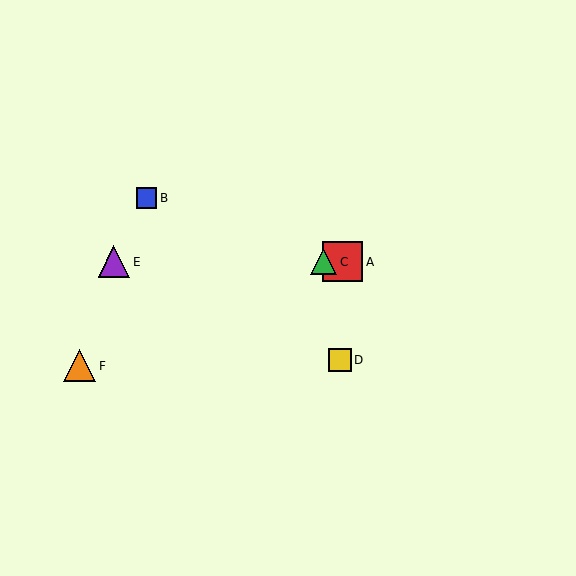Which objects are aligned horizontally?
Objects A, C, E are aligned horizontally.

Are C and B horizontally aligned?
No, C is at y≈262 and B is at y≈198.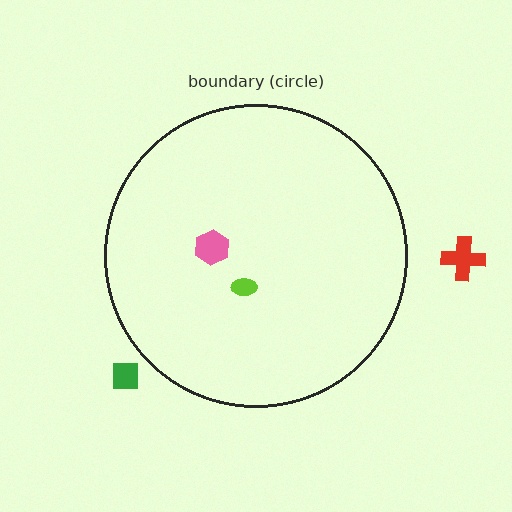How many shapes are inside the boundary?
2 inside, 2 outside.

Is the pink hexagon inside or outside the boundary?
Inside.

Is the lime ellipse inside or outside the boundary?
Inside.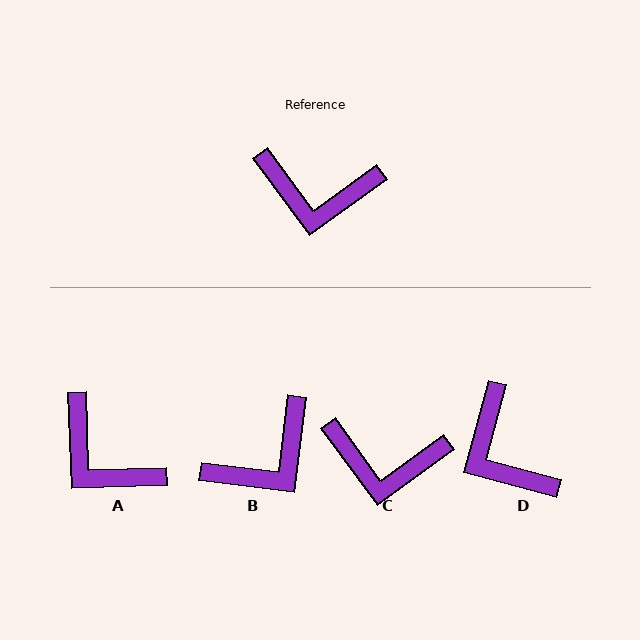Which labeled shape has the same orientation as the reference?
C.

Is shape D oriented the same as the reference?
No, it is off by about 51 degrees.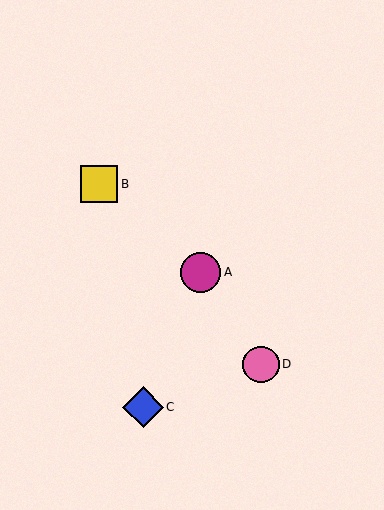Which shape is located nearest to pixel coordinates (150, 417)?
The blue diamond (labeled C) at (143, 407) is nearest to that location.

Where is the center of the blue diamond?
The center of the blue diamond is at (143, 407).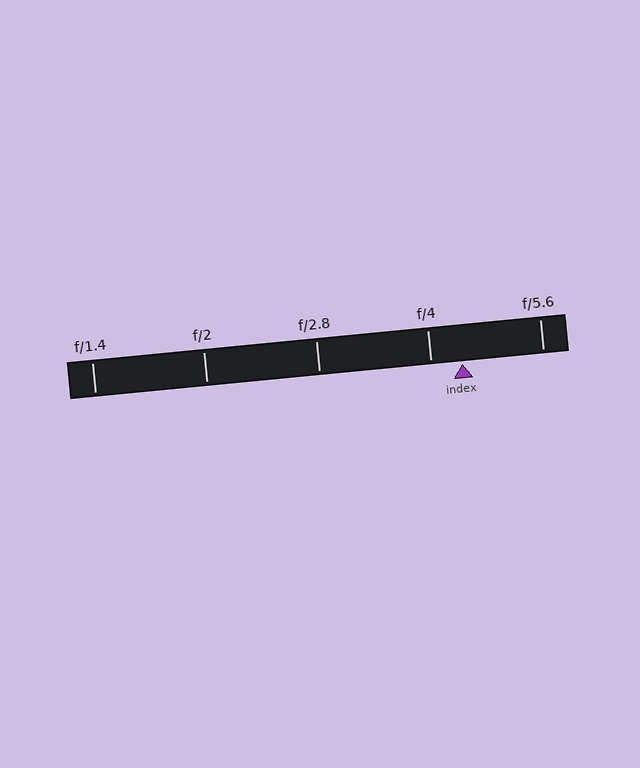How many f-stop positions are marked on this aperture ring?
There are 5 f-stop positions marked.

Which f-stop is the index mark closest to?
The index mark is closest to f/4.